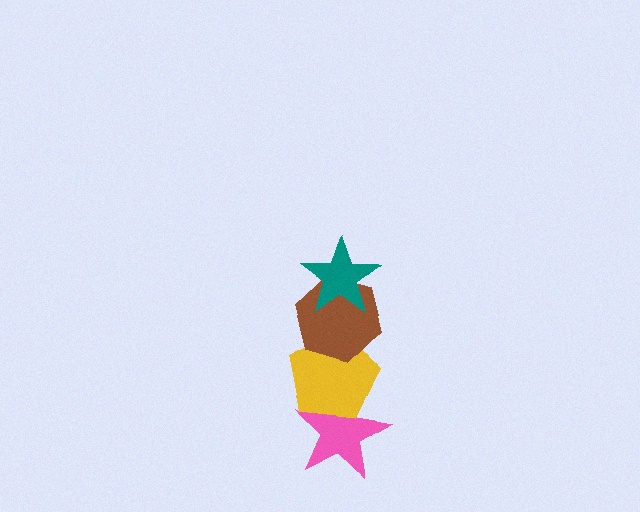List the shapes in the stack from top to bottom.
From top to bottom: the teal star, the brown hexagon, the yellow pentagon, the pink star.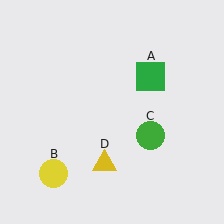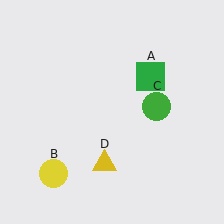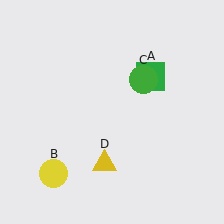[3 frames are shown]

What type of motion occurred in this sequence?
The green circle (object C) rotated counterclockwise around the center of the scene.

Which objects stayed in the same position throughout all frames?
Green square (object A) and yellow circle (object B) and yellow triangle (object D) remained stationary.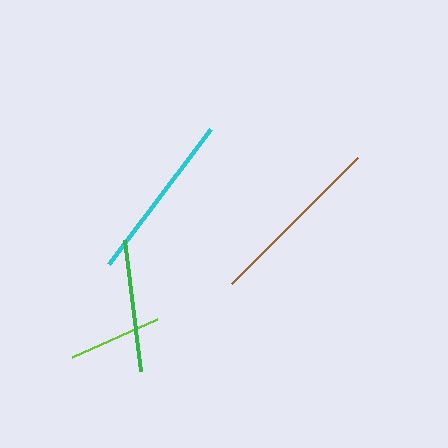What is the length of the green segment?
The green segment is approximately 131 pixels long.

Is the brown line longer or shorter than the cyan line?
The brown line is longer than the cyan line.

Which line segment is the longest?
The brown line is the longest at approximately 178 pixels.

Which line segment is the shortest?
The lime line is the shortest at approximately 93 pixels.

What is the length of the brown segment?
The brown segment is approximately 178 pixels long.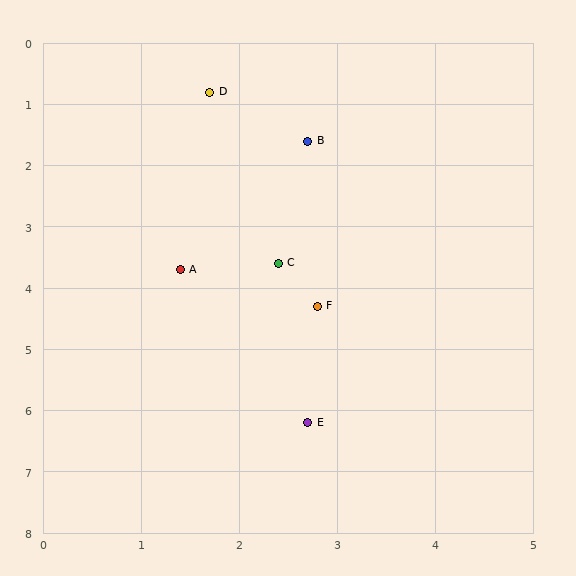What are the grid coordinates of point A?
Point A is at approximately (1.4, 3.7).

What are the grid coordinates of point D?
Point D is at approximately (1.7, 0.8).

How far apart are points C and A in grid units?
Points C and A are about 1.0 grid units apart.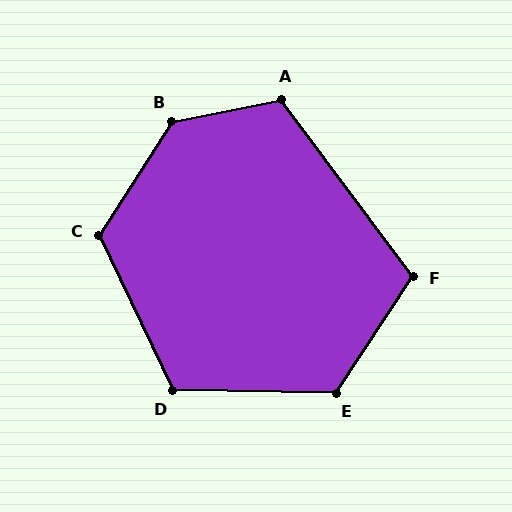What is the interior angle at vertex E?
Approximately 123 degrees (obtuse).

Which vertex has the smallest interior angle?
F, at approximately 110 degrees.